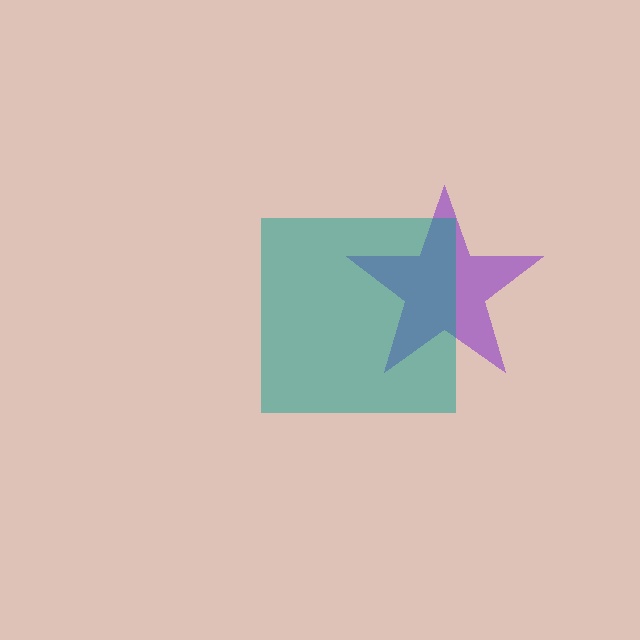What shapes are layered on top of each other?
The layered shapes are: a purple star, a teal square.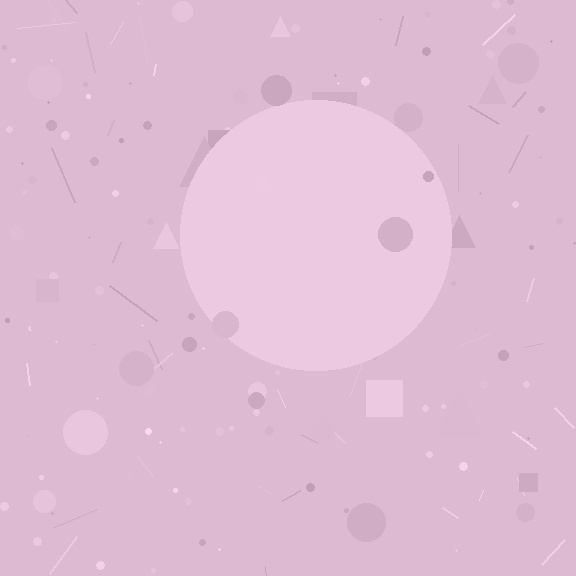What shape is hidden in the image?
A circle is hidden in the image.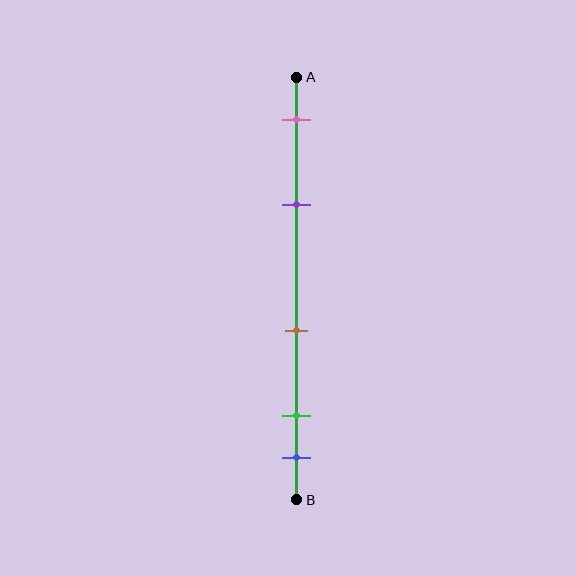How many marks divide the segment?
There are 5 marks dividing the segment.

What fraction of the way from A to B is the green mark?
The green mark is approximately 80% (0.8) of the way from A to B.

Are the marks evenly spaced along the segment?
No, the marks are not evenly spaced.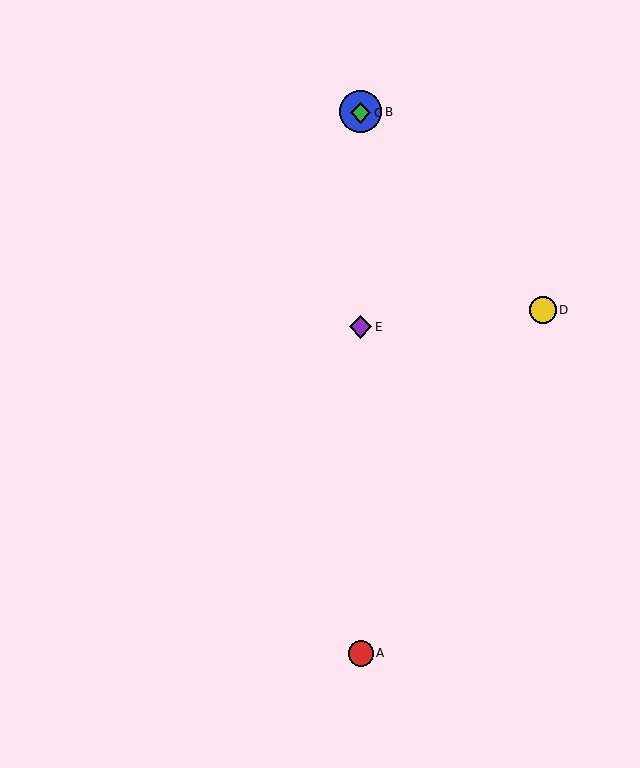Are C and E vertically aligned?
Yes, both are at x≈361.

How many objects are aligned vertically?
4 objects (A, B, C, E) are aligned vertically.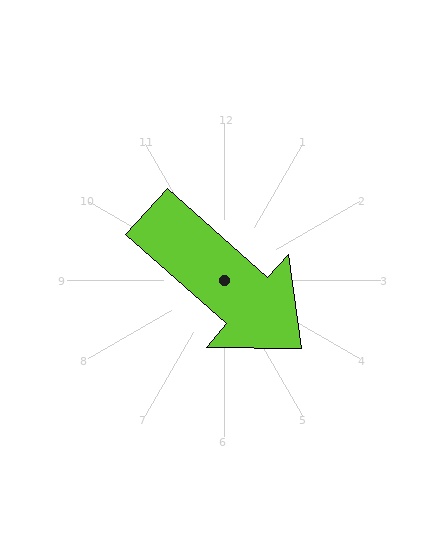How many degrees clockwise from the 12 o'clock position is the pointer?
Approximately 131 degrees.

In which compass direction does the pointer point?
Southeast.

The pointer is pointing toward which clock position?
Roughly 4 o'clock.